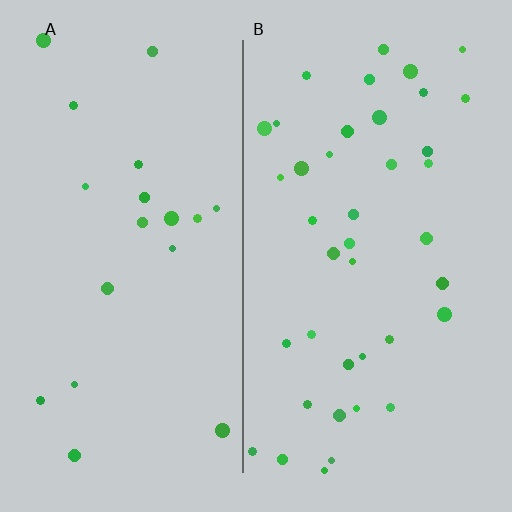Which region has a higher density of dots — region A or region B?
B (the right).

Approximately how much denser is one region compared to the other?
Approximately 2.1× — region B over region A.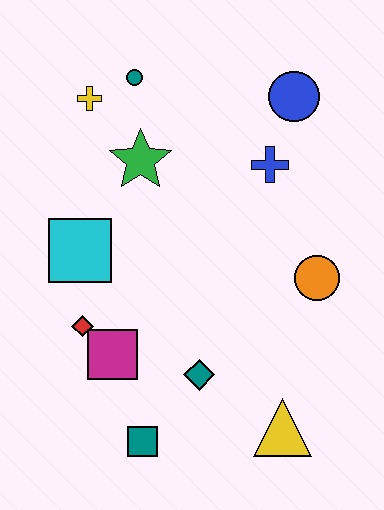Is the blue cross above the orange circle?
Yes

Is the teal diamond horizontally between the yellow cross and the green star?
No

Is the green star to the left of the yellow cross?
No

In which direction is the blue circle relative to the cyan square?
The blue circle is to the right of the cyan square.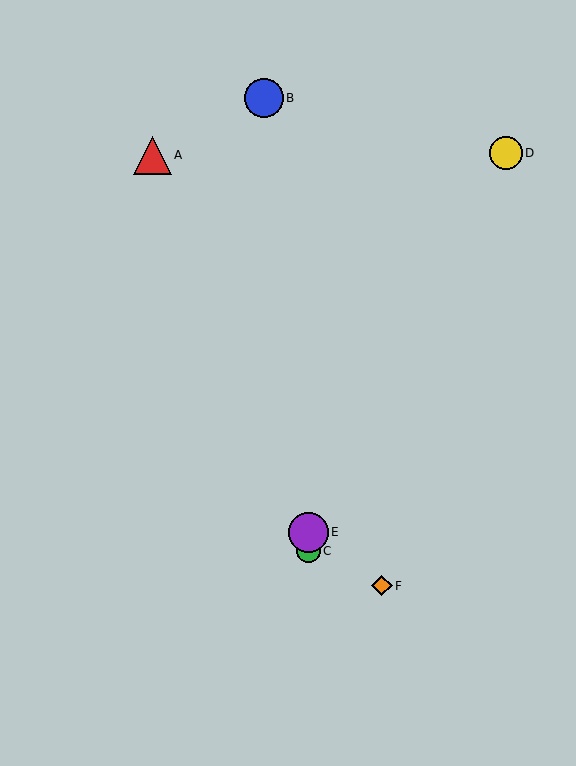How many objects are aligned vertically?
2 objects (C, E) are aligned vertically.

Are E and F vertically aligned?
No, E is at x≈308 and F is at x≈382.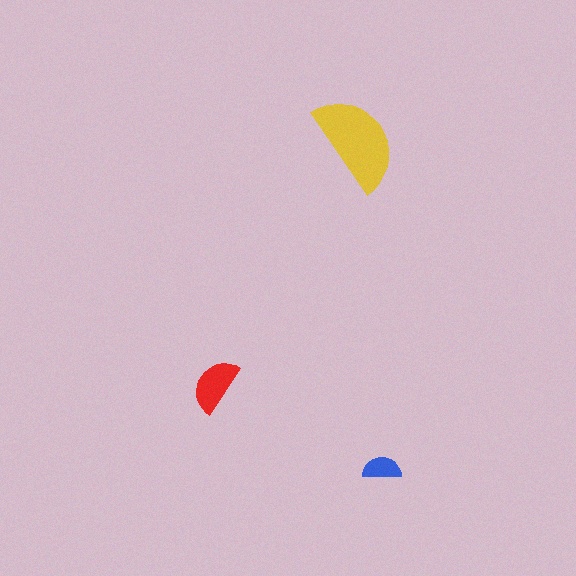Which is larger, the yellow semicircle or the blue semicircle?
The yellow one.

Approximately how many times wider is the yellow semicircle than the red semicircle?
About 2 times wider.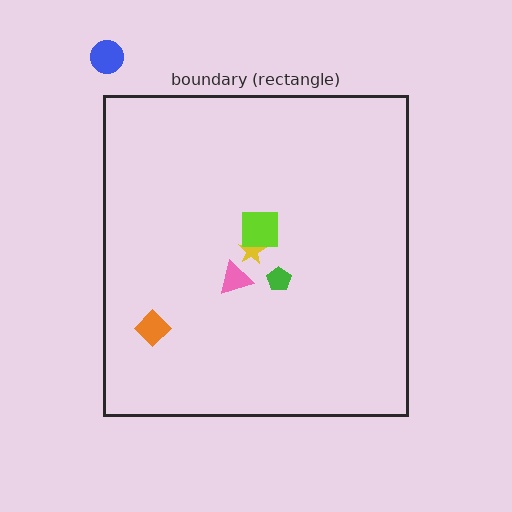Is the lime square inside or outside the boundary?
Inside.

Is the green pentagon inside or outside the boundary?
Inside.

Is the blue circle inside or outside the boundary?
Outside.